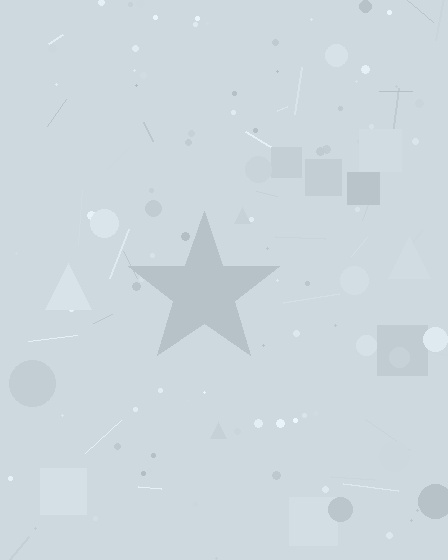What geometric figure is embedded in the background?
A star is embedded in the background.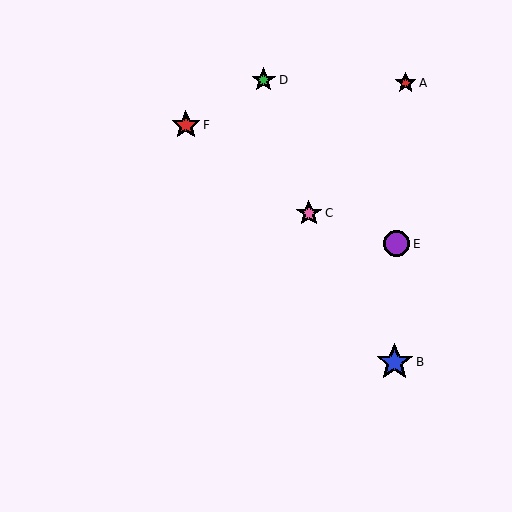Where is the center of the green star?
The center of the green star is at (264, 80).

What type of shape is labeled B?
Shape B is a blue star.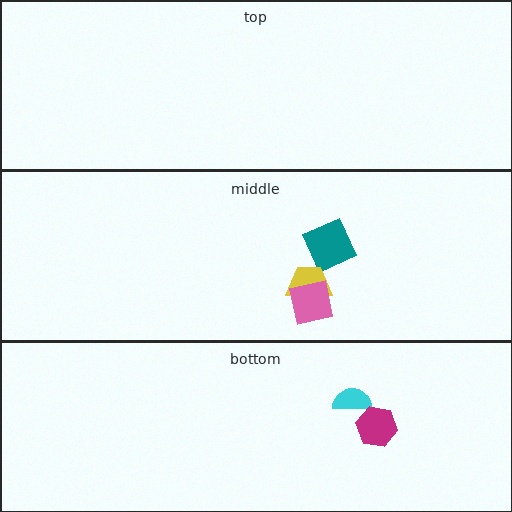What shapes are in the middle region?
The teal diamond, the yellow trapezoid, the pink square.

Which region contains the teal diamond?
The middle region.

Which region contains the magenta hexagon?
The bottom region.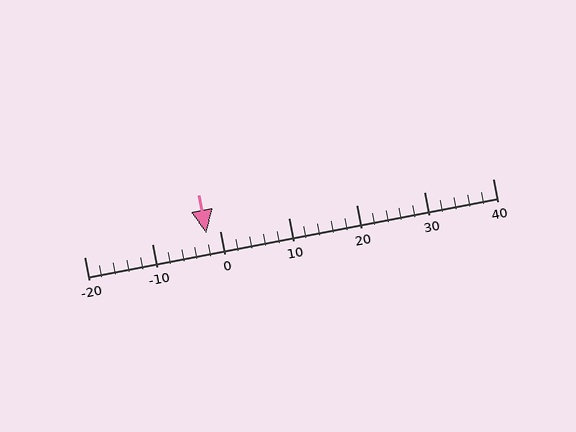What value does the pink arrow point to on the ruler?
The pink arrow points to approximately -2.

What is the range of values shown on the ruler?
The ruler shows values from -20 to 40.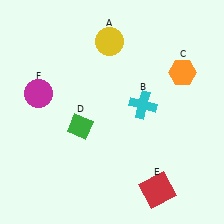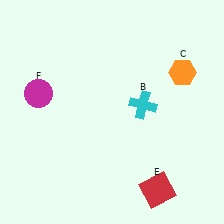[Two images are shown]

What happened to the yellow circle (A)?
The yellow circle (A) was removed in Image 2. It was in the top-left area of Image 1.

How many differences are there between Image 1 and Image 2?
There are 2 differences between the two images.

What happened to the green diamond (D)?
The green diamond (D) was removed in Image 2. It was in the bottom-left area of Image 1.